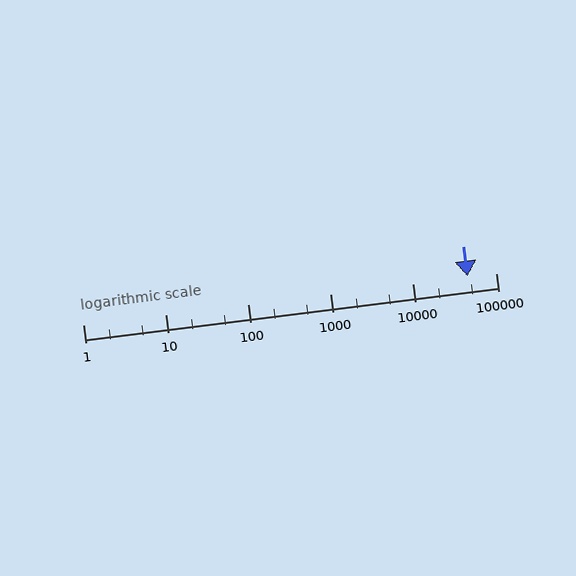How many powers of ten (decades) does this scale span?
The scale spans 5 decades, from 1 to 100000.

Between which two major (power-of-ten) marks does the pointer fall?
The pointer is between 10000 and 100000.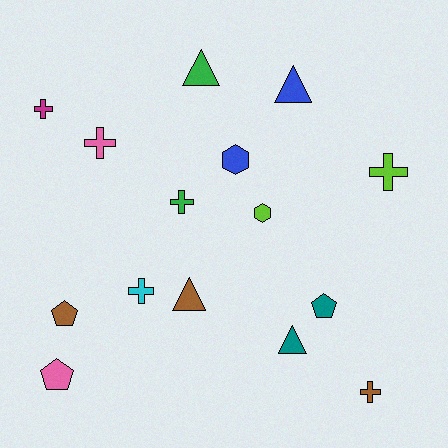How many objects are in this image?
There are 15 objects.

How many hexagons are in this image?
There are 2 hexagons.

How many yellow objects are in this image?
There are no yellow objects.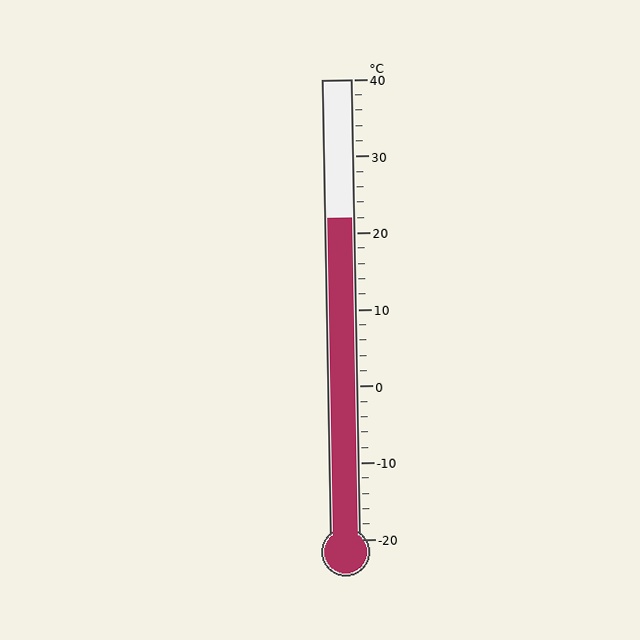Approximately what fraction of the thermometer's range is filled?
The thermometer is filled to approximately 70% of its range.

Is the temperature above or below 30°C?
The temperature is below 30°C.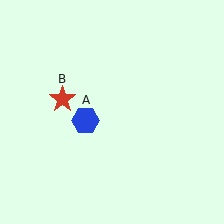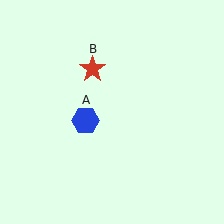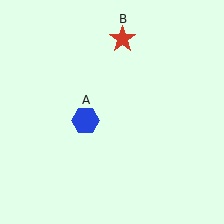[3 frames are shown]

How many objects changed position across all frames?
1 object changed position: red star (object B).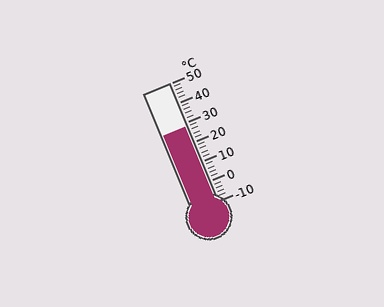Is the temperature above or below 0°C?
The temperature is above 0°C.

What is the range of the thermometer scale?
The thermometer scale ranges from -10°C to 50°C.